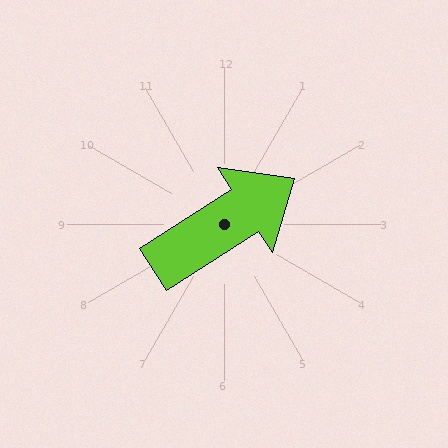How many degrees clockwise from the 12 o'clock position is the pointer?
Approximately 57 degrees.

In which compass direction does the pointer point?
Northeast.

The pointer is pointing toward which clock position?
Roughly 2 o'clock.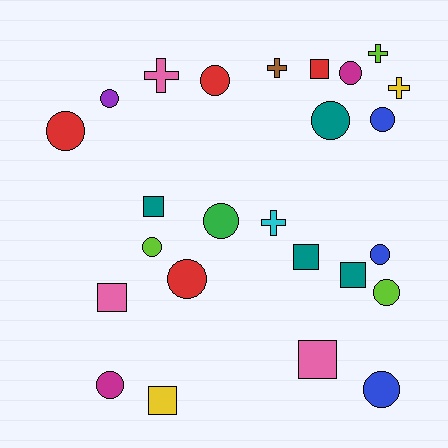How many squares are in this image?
There are 7 squares.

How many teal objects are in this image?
There are 4 teal objects.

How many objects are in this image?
There are 25 objects.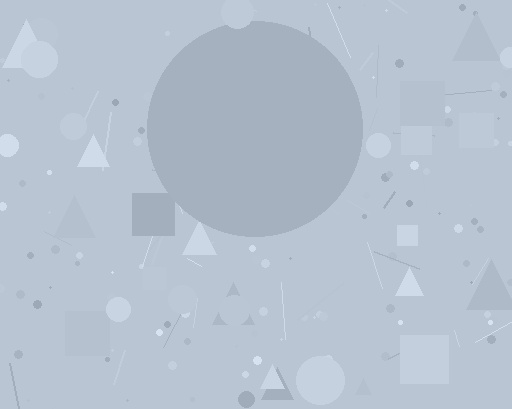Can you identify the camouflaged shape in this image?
The camouflaged shape is a circle.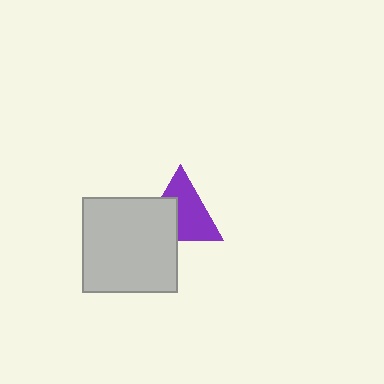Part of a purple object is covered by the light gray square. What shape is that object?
It is a triangle.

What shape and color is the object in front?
The object in front is a light gray square.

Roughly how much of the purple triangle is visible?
About half of it is visible (roughly 63%).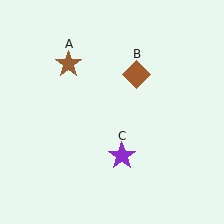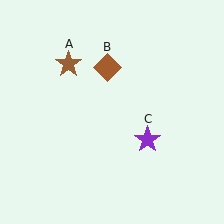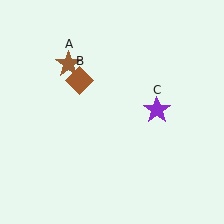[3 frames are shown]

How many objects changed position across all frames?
2 objects changed position: brown diamond (object B), purple star (object C).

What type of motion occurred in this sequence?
The brown diamond (object B), purple star (object C) rotated counterclockwise around the center of the scene.